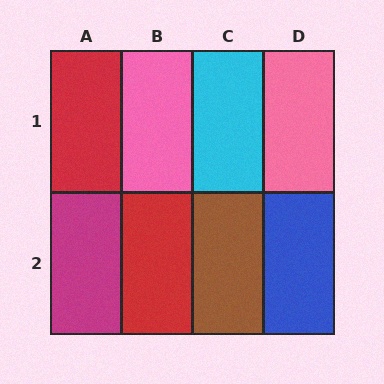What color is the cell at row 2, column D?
Blue.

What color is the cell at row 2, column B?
Red.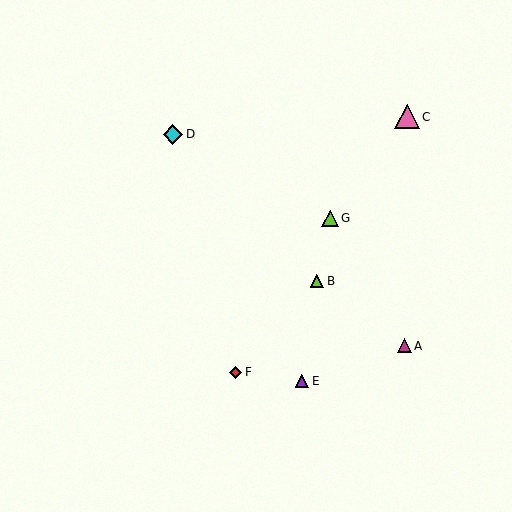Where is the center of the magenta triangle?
The center of the magenta triangle is at (404, 346).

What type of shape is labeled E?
Shape E is a purple triangle.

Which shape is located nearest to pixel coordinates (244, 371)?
The red diamond (labeled F) at (236, 373) is nearest to that location.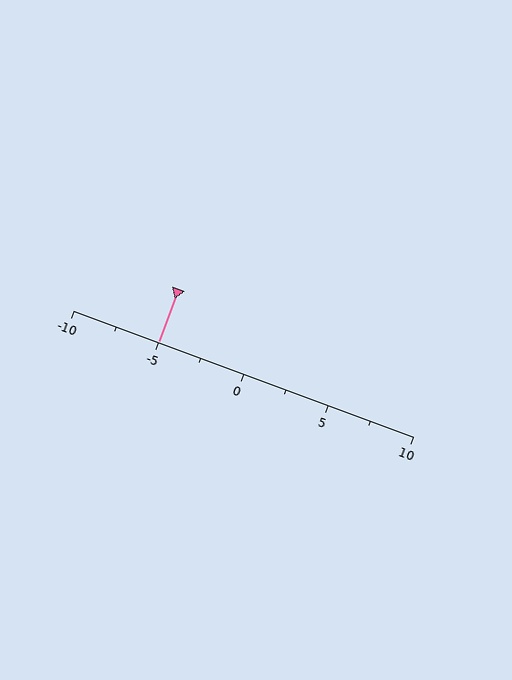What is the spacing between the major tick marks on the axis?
The major ticks are spaced 5 apart.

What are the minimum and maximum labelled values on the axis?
The axis runs from -10 to 10.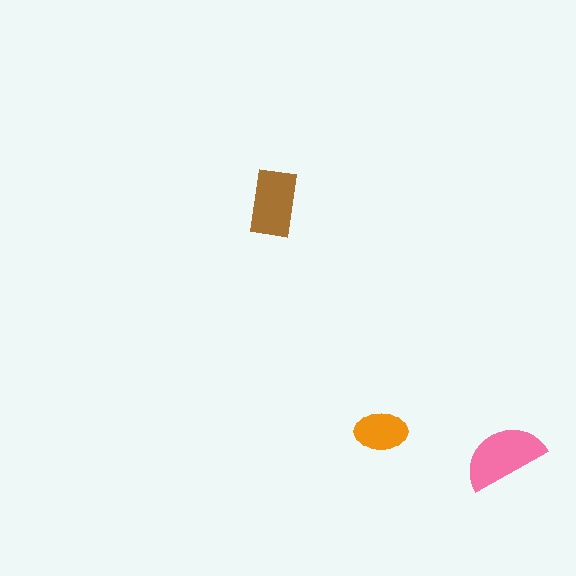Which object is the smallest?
The orange ellipse.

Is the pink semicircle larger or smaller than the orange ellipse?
Larger.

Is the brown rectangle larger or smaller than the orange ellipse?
Larger.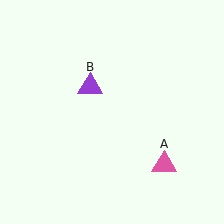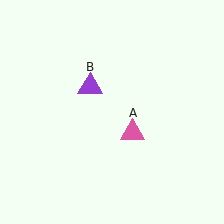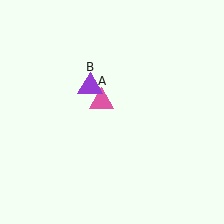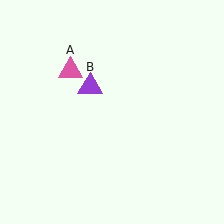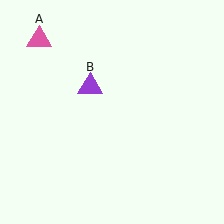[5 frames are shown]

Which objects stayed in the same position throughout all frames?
Purple triangle (object B) remained stationary.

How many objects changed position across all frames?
1 object changed position: pink triangle (object A).